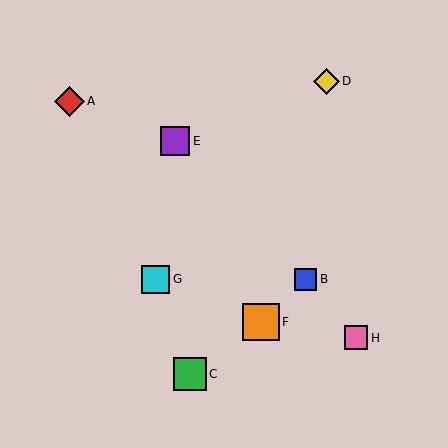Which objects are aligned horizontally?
Objects B, G are aligned horizontally.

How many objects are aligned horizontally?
2 objects (B, G) are aligned horizontally.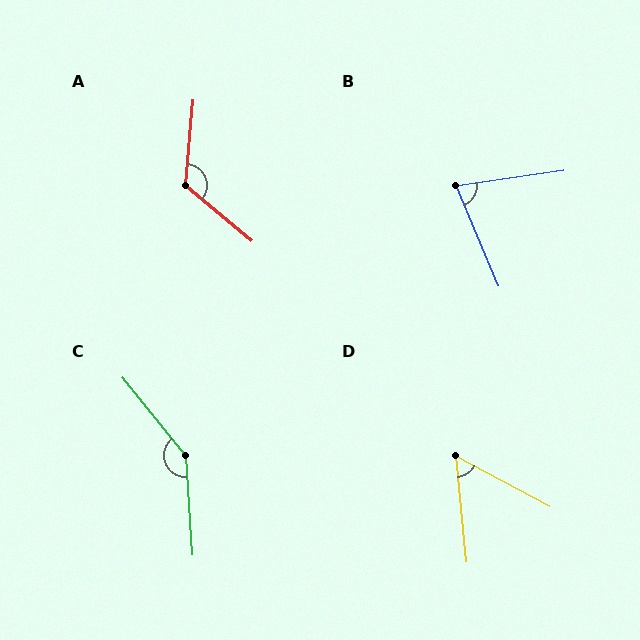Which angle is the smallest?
D, at approximately 56 degrees.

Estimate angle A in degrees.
Approximately 125 degrees.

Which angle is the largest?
C, at approximately 145 degrees.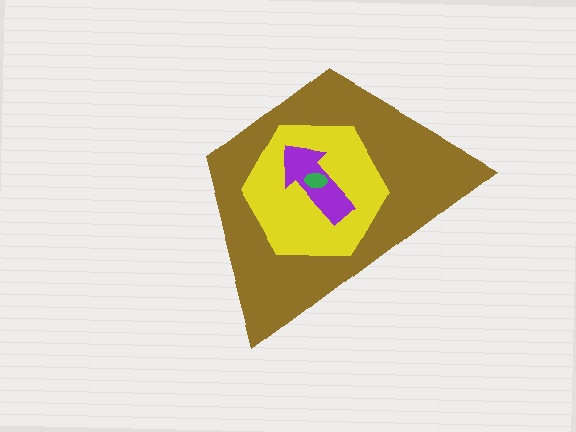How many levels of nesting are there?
4.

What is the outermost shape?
The brown trapezoid.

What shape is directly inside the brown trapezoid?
The yellow hexagon.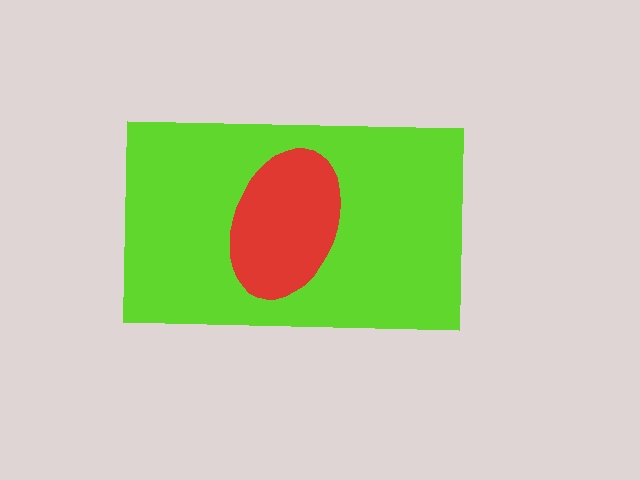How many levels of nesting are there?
2.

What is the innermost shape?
The red ellipse.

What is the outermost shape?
The lime rectangle.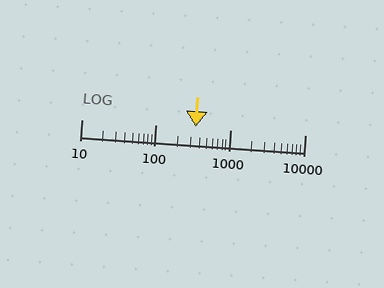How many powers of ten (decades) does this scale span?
The scale spans 3 decades, from 10 to 10000.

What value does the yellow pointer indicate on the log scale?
The pointer indicates approximately 340.